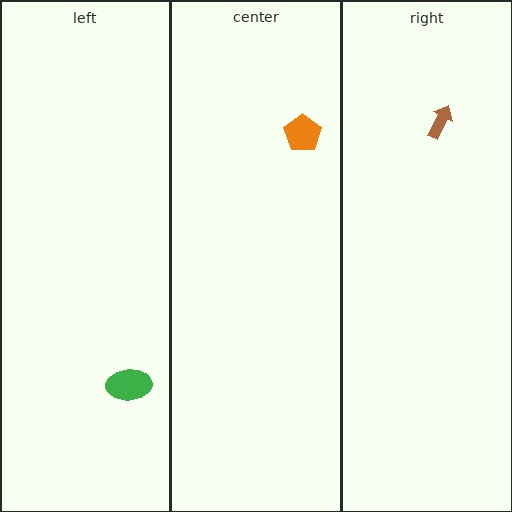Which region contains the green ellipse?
The left region.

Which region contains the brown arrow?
The right region.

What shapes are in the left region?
The green ellipse.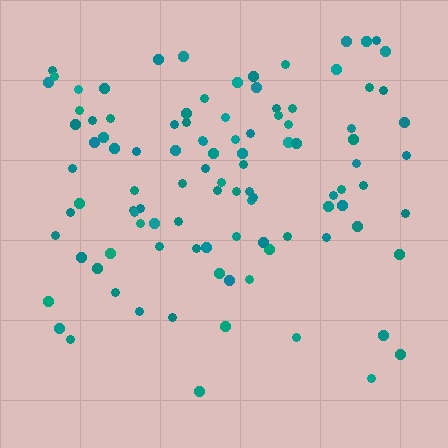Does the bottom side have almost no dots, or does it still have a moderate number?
Still a moderate number, just noticeably fewer than the top.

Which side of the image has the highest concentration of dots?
The top.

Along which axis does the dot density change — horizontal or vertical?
Vertical.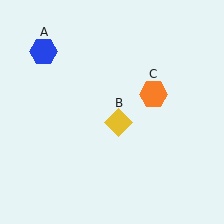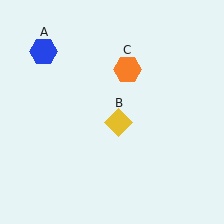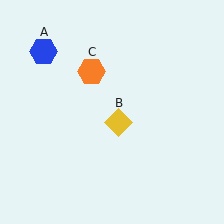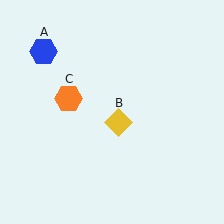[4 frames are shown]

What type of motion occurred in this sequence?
The orange hexagon (object C) rotated counterclockwise around the center of the scene.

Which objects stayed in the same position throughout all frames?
Blue hexagon (object A) and yellow diamond (object B) remained stationary.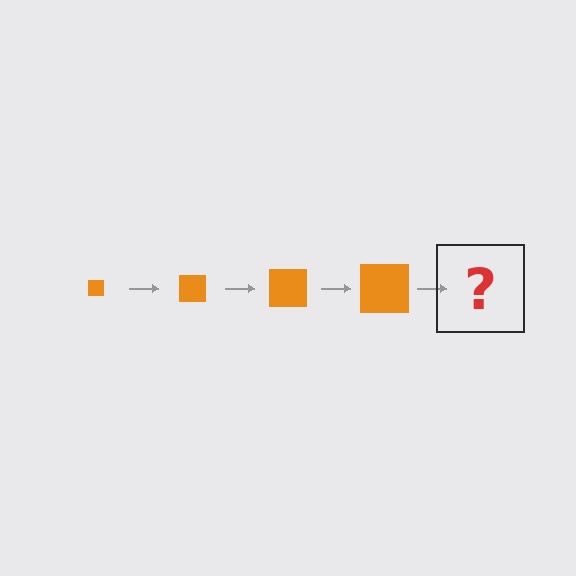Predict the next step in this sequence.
The next step is an orange square, larger than the previous one.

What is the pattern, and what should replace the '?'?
The pattern is that the square gets progressively larger each step. The '?' should be an orange square, larger than the previous one.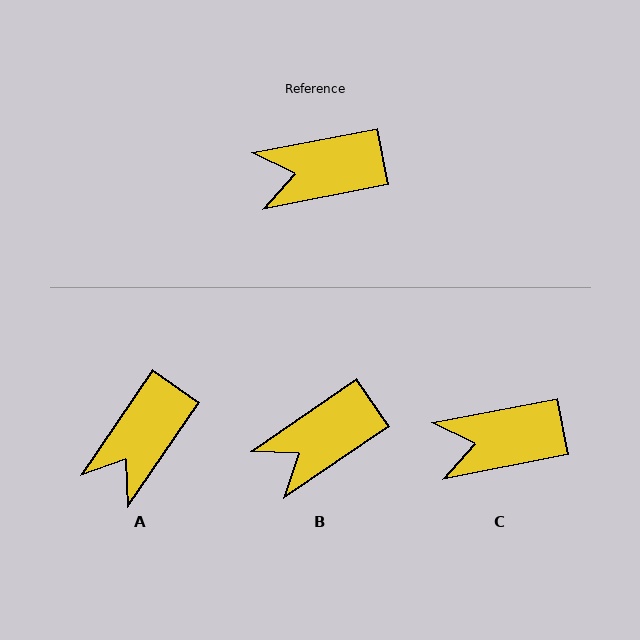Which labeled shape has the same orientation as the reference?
C.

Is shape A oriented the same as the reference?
No, it is off by about 44 degrees.